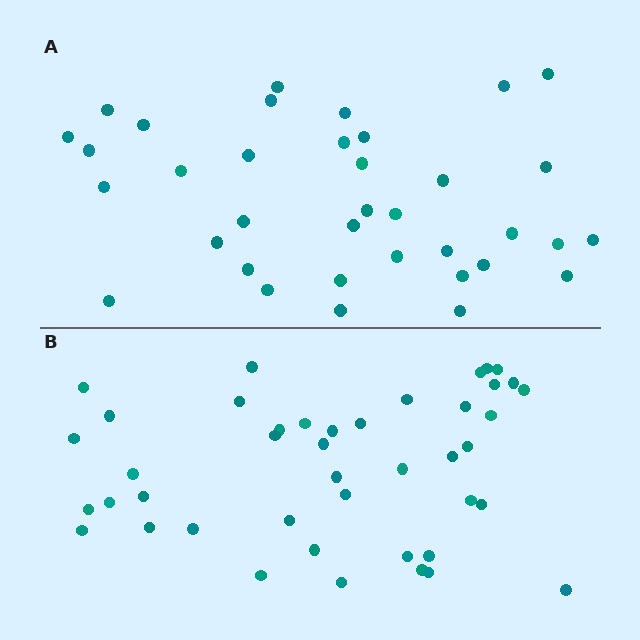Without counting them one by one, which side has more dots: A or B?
Region B (the bottom region) has more dots.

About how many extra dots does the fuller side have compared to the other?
Region B has roughly 8 or so more dots than region A.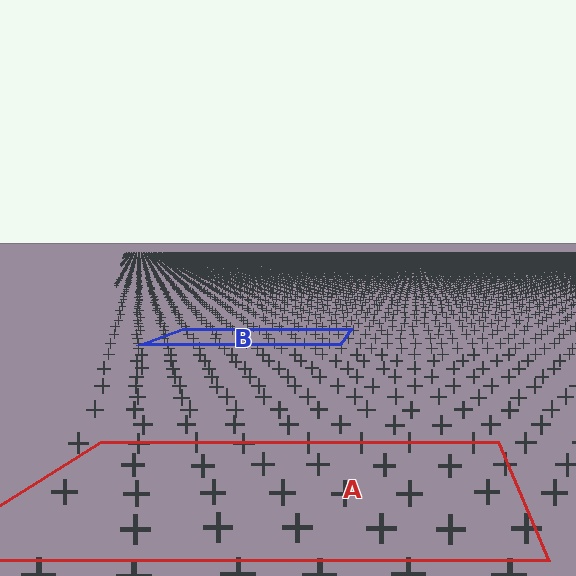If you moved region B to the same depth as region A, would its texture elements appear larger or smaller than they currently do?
They would appear larger. At a closer depth, the same texture elements are projected at a bigger on-screen size.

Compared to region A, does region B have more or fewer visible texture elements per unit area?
Region B has more texture elements per unit area — they are packed more densely because it is farther away.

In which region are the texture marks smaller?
The texture marks are smaller in region B, because it is farther away.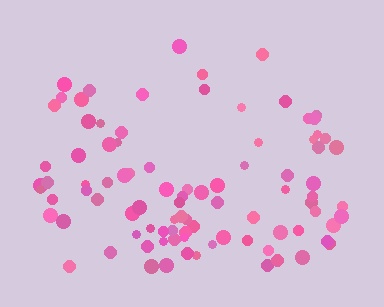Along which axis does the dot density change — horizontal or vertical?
Vertical.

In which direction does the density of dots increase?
From top to bottom, with the bottom side densest.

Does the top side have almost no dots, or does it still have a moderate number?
Still a moderate number, just noticeably fewer than the bottom.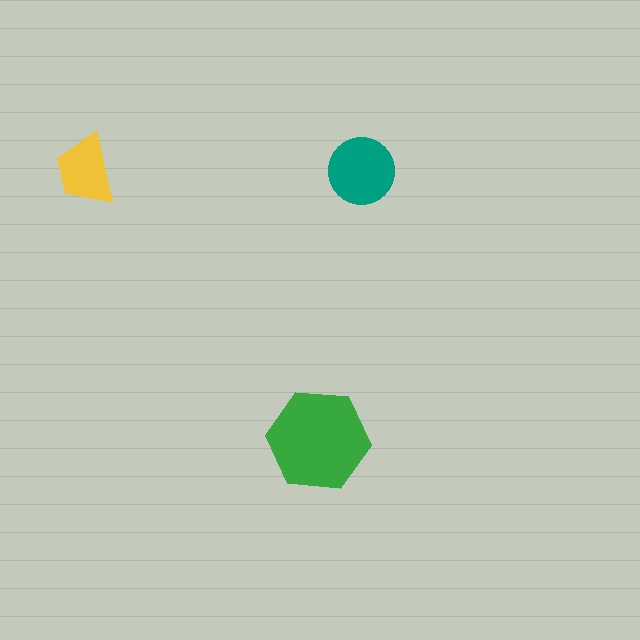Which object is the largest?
The green hexagon.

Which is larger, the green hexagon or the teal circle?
The green hexagon.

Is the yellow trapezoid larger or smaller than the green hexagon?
Smaller.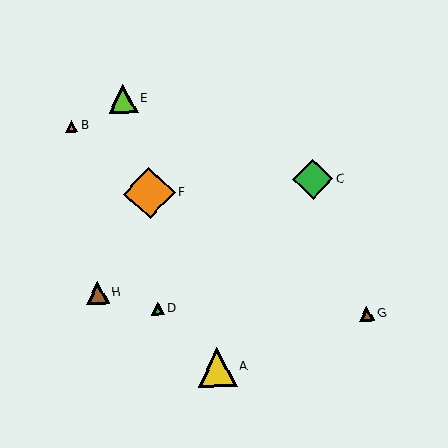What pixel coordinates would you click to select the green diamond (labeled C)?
Click at (313, 179) to select the green diamond C.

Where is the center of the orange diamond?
The center of the orange diamond is at (149, 193).